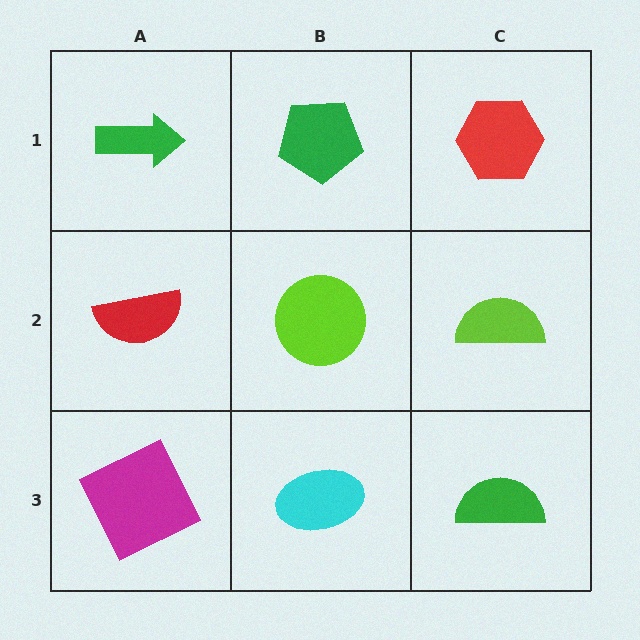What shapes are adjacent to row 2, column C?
A red hexagon (row 1, column C), a green semicircle (row 3, column C), a lime circle (row 2, column B).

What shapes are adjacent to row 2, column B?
A green pentagon (row 1, column B), a cyan ellipse (row 3, column B), a red semicircle (row 2, column A), a lime semicircle (row 2, column C).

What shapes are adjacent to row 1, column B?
A lime circle (row 2, column B), a green arrow (row 1, column A), a red hexagon (row 1, column C).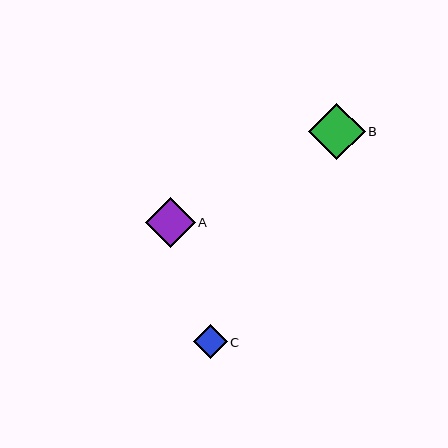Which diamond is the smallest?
Diamond C is the smallest with a size of approximately 34 pixels.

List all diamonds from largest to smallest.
From largest to smallest: B, A, C.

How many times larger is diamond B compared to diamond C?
Diamond B is approximately 1.7 times the size of diamond C.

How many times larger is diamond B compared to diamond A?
Diamond B is approximately 1.1 times the size of diamond A.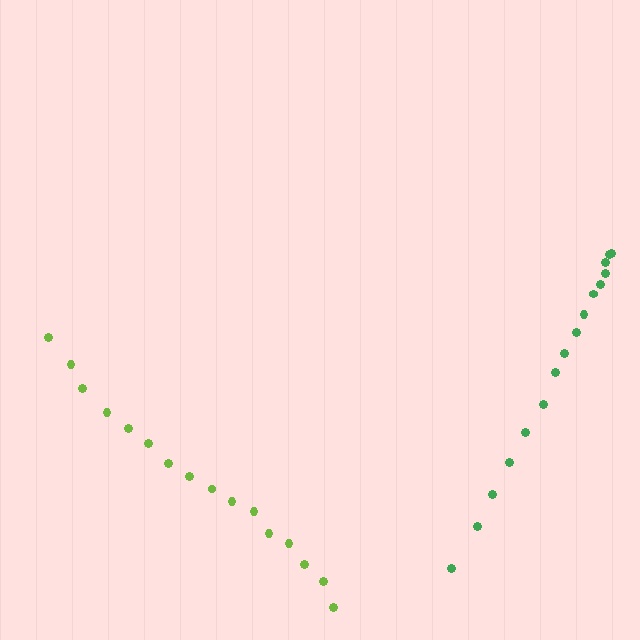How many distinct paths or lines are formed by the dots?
There are 2 distinct paths.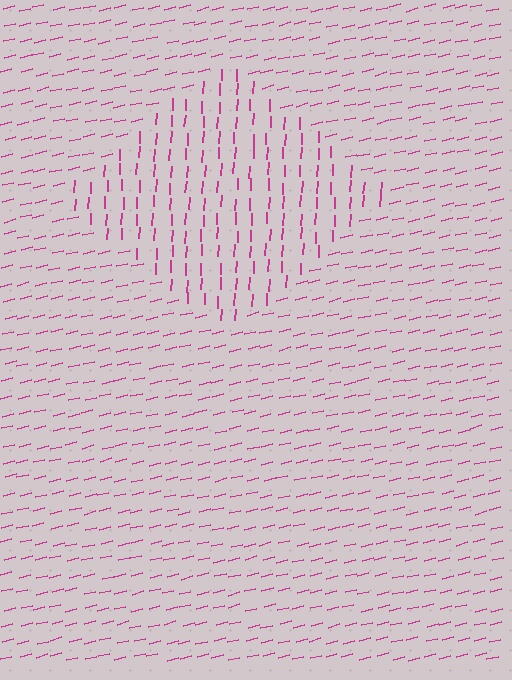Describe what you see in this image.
The image is filled with small magenta line segments. A diamond region in the image has lines oriented differently from the surrounding lines, creating a visible texture boundary.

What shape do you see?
I see a diamond.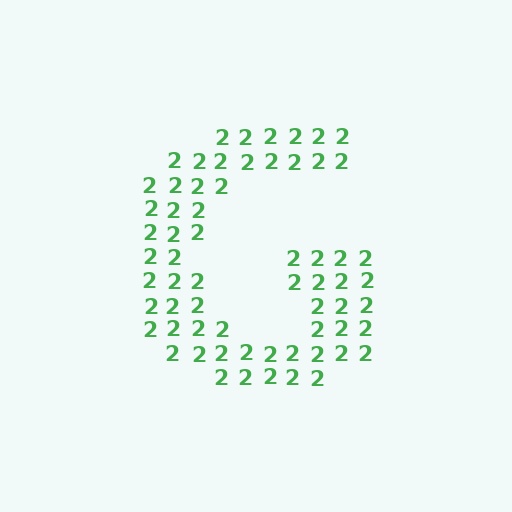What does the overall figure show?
The overall figure shows the letter G.